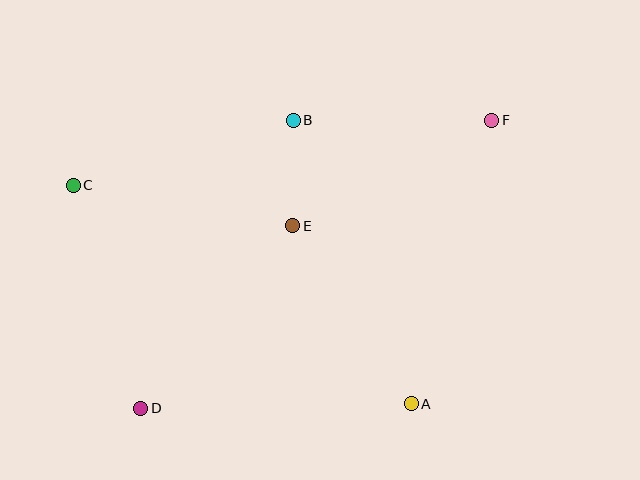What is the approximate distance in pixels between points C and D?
The distance between C and D is approximately 233 pixels.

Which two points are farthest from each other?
Points D and F are farthest from each other.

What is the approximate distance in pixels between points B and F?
The distance between B and F is approximately 199 pixels.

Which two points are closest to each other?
Points B and E are closest to each other.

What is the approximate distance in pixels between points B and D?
The distance between B and D is approximately 326 pixels.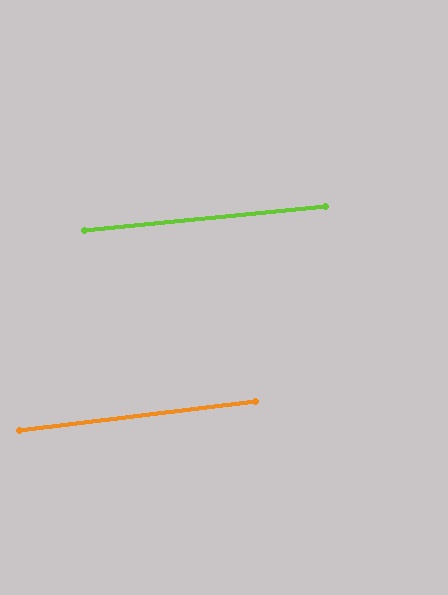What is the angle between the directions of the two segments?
Approximately 1 degree.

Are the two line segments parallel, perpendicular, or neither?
Parallel — their directions differ by only 1.3°.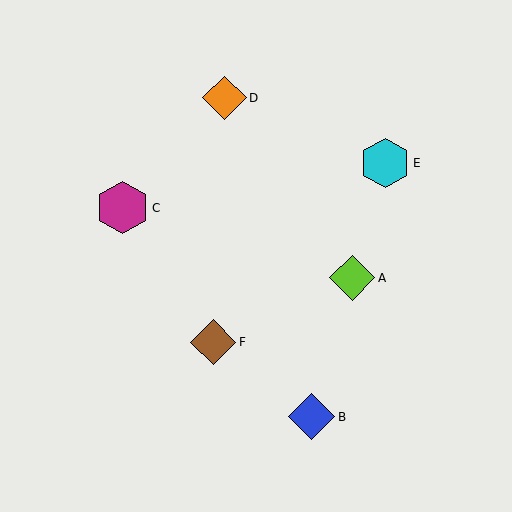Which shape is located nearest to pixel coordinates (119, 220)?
The magenta hexagon (labeled C) at (123, 208) is nearest to that location.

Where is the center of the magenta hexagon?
The center of the magenta hexagon is at (123, 208).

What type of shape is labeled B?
Shape B is a blue diamond.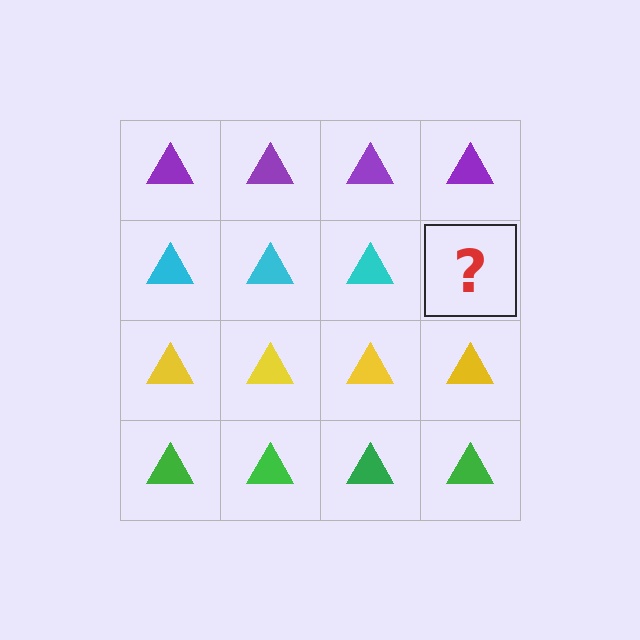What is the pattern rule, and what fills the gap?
The rule is that each row has a consistent color. The gap should be filled with a cyan triangle.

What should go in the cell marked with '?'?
The missing cell should contain a cyan triangle.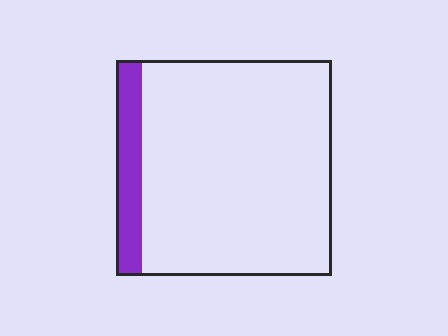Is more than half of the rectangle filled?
No.